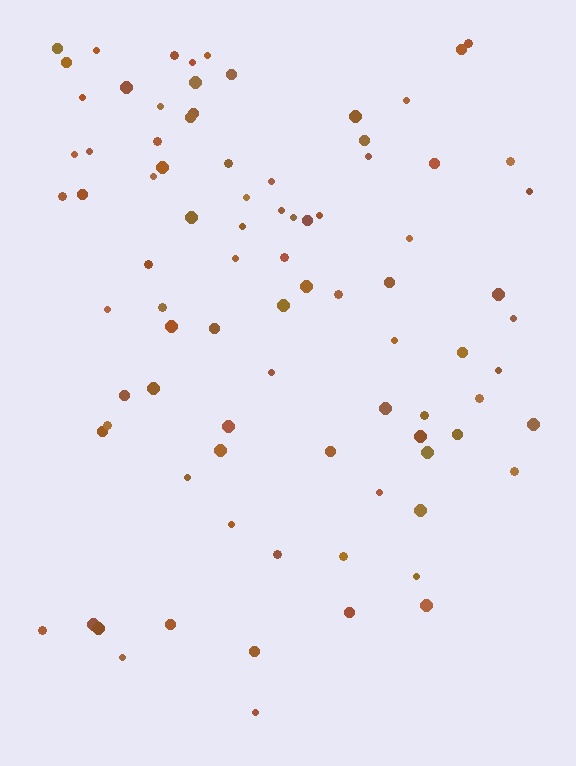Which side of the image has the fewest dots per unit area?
The bottom.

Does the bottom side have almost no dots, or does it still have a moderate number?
Still a moderate number, just noticeably fewer than the top.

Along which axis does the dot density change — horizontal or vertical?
Vertical.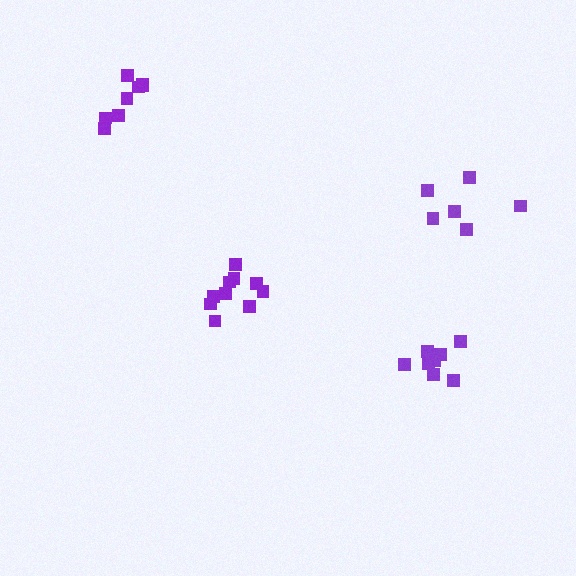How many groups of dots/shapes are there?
There are 4 groups.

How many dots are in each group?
Group 1: 8 dots, Group 2: 10 dots, Group 3: 6 dots, Group 4: 8 dots (32 total).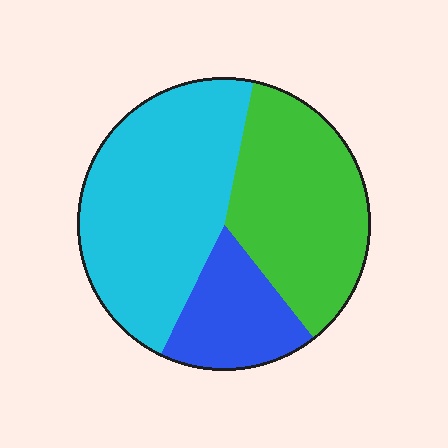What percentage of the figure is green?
Green takes up between a quarter and a half of the figure.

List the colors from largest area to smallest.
From largest to smallest: cyan, green, blue.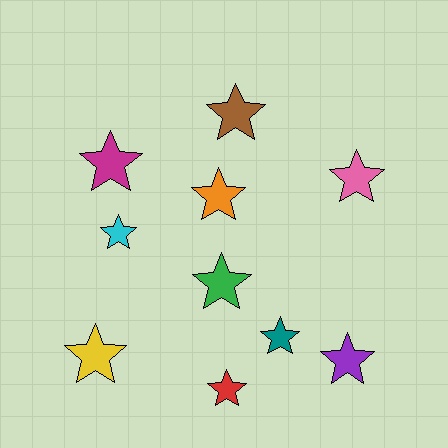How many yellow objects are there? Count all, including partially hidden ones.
There is 1 yellow object.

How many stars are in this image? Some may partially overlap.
There are 10 stars.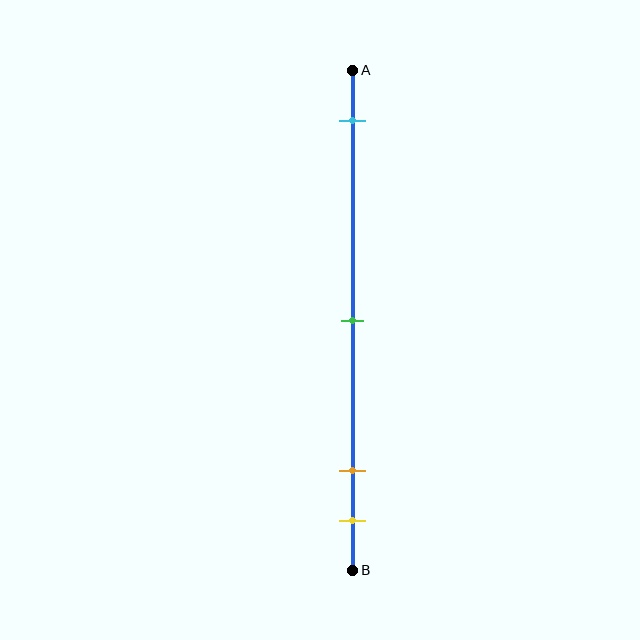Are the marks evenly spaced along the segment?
No, the marks are not evenly spaced.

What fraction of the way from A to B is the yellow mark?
The yellow mark is approximately 90% (0.9) of the way from A to B.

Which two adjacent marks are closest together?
The orange and yellow marks are the closest adjacent pair.